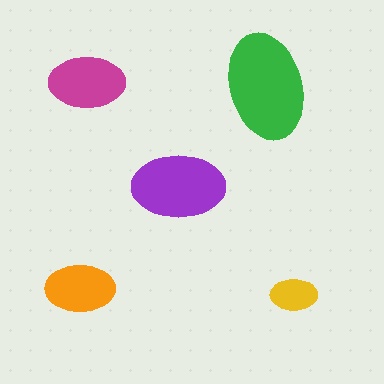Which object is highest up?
The magenta ellipse is topmost.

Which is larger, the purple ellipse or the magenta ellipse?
The purple one.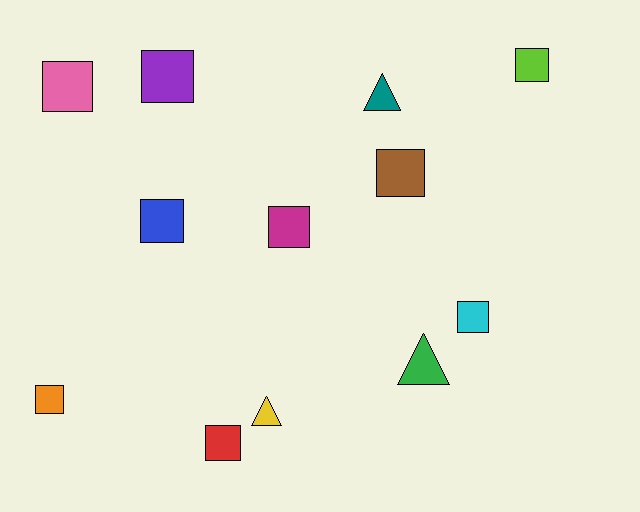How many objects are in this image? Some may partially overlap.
There are 12 objects.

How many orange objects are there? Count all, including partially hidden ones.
There is 1 orange object.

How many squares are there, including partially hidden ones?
There are 9 squares.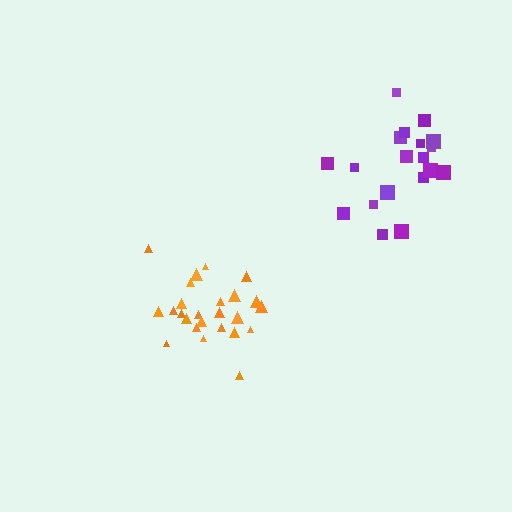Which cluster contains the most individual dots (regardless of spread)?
Orange (25).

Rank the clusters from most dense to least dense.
orange, purple.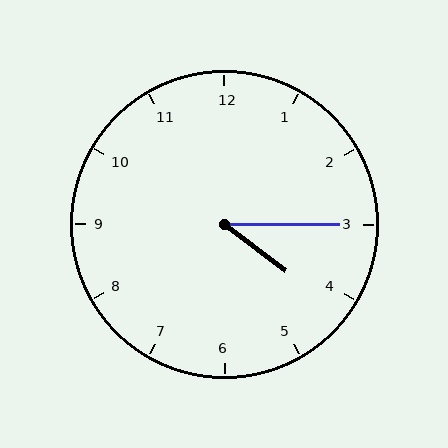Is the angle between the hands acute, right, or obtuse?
It is acute.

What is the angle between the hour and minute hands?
Approximately 38 degrees.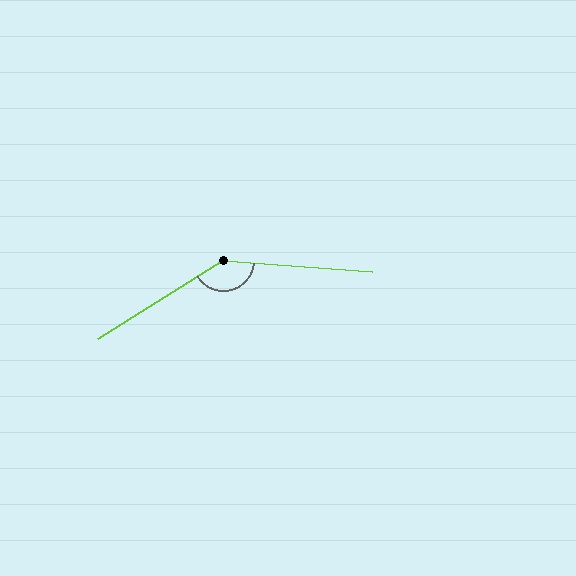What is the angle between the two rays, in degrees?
Approximately 143 degrees.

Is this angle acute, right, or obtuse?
It is obtuse.